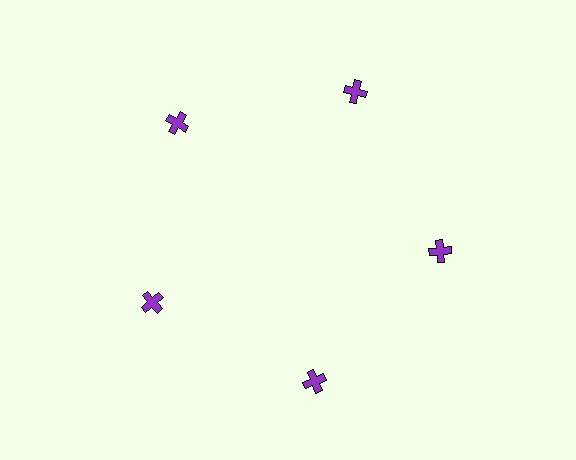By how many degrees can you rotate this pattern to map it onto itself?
The pattern maps onto itself every 72 degrees of rotation.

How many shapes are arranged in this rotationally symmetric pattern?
There are 5 shapes, arranged in 5 groups of 1.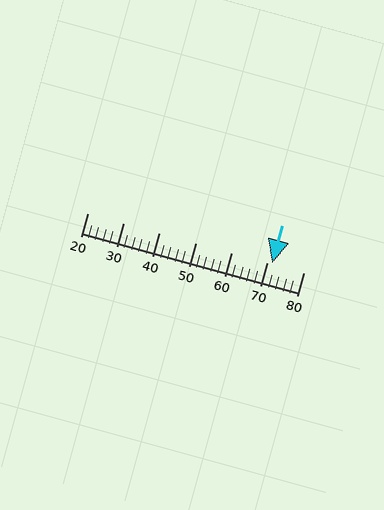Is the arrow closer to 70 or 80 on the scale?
The arrow is closer to 70.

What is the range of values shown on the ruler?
The ruler shows values from 20 to 80.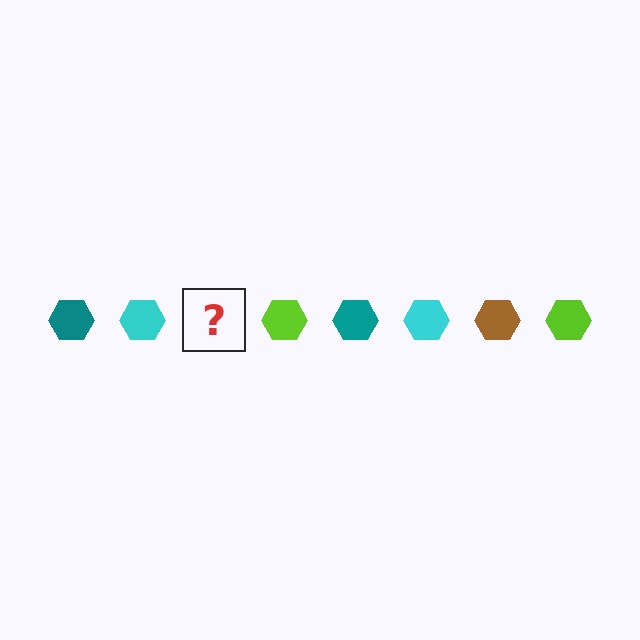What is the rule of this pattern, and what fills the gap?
The rule is that the pattern cycles through teal, cyan, brown, lime hexagons. The gap should be filled with a brown hexagon.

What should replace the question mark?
The question mark should be replaced with a brown hexagon.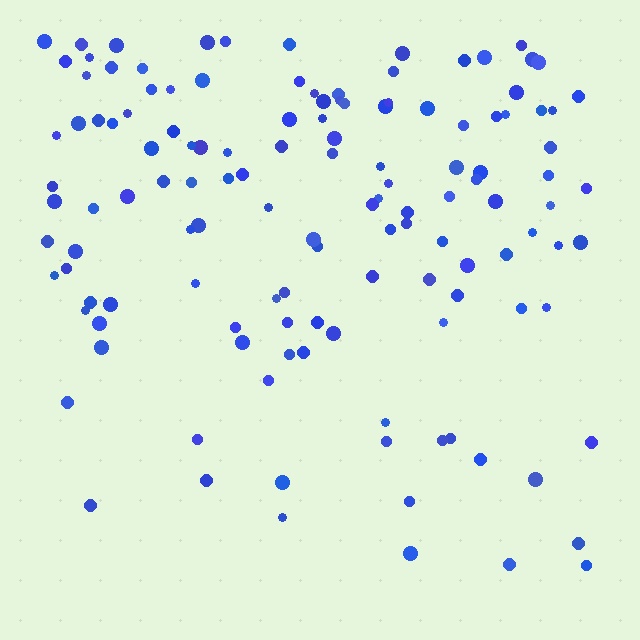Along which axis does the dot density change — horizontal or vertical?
Vertical.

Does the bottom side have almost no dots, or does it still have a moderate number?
Still a moderate number, just noticeably fewer than the top.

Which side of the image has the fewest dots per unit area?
The bottom.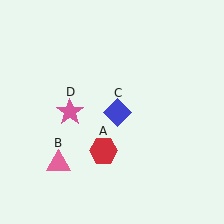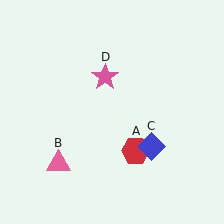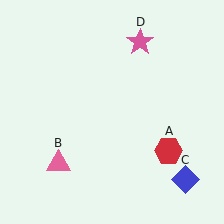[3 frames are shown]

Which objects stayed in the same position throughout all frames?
Pink triangle (object B) remained stationary.